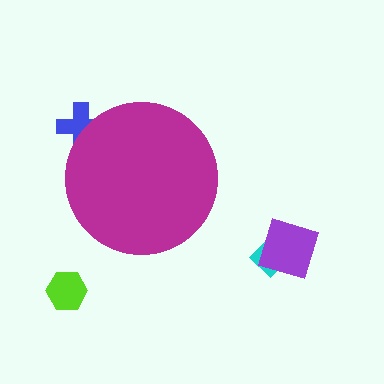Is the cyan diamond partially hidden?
No, the cyan diamond is fully visible.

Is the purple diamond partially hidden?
No, the purple diamond is fully visible.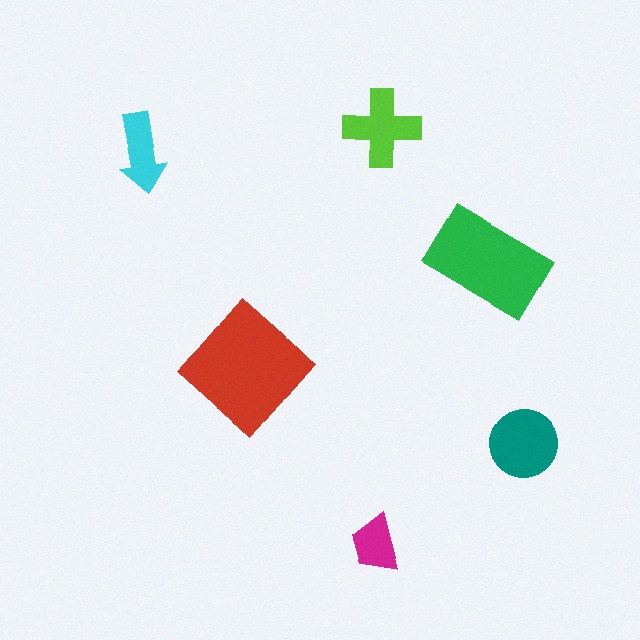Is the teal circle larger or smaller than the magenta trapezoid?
Larger.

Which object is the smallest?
The magenta trapezoid.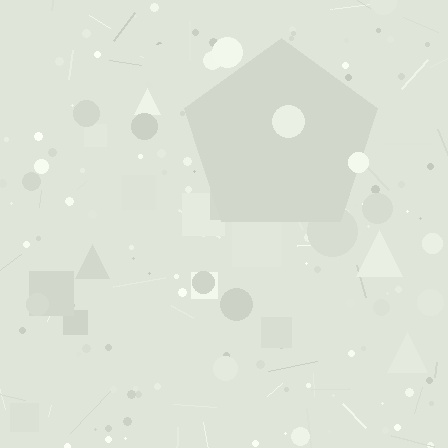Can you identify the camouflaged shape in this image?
The camouflaged shape is a pentagon.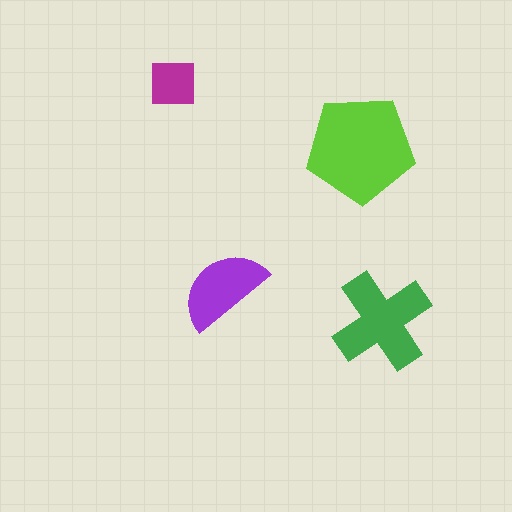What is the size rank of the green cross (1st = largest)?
2nd.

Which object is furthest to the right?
The green cross is rightmost.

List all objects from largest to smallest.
The lime pentagon, the green cross, the purple semicircle, the magenta square.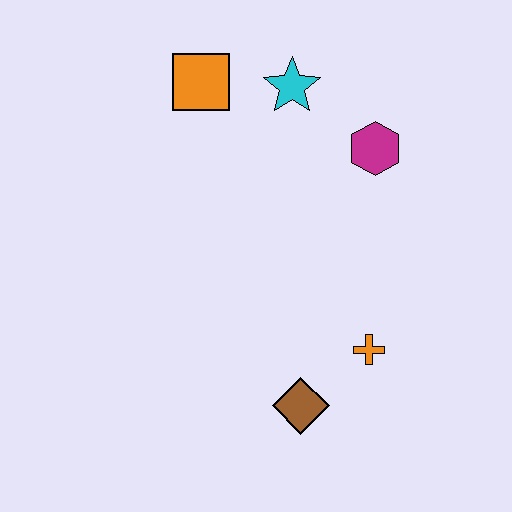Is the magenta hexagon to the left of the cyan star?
No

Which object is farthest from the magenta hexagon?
The brown diamond is farthest from the magenta hexagon.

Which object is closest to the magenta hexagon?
The cyan star is closest to the magenta hexagon.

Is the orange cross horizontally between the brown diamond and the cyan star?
No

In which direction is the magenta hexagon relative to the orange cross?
The magenta hexagon is above the orange cross.